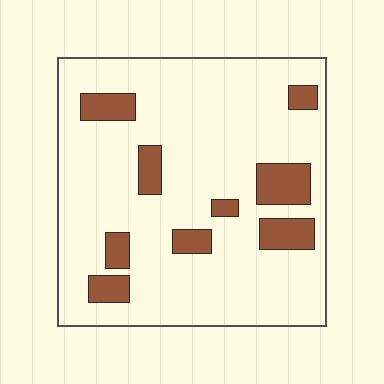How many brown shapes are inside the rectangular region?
9.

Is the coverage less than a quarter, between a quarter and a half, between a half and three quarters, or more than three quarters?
Less than a quarter.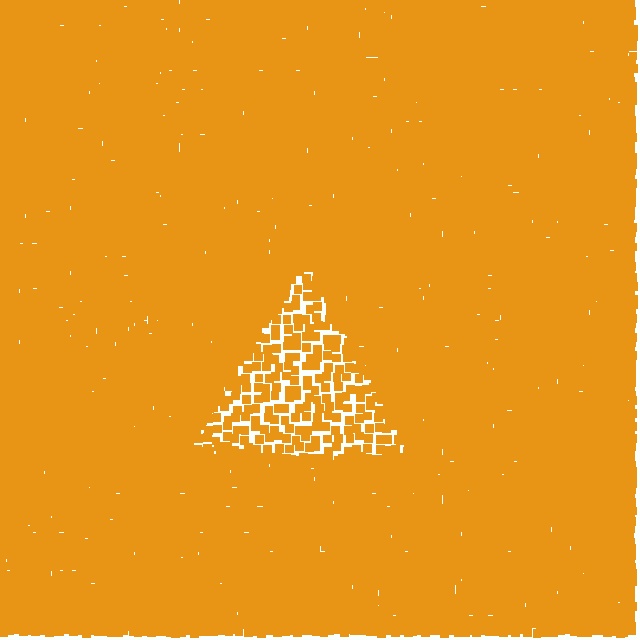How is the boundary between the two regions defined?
The boundary is defined by a change in element density (approximately 2.5x ratio). All elements are the same color, size, and shape.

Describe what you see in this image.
The image contains small orange elements arranged at two different densities. A triangle-shaped region is visible where the elements are less densely packed than the surrounding area.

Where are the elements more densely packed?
The elements are more densely packed outside the triangle boundary.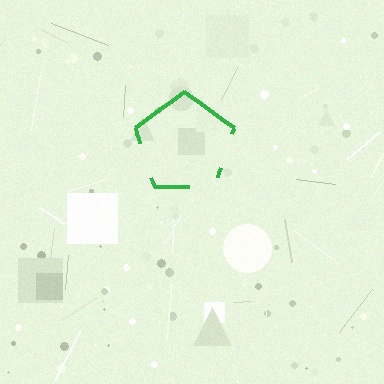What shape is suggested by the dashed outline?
The dashed outline suggests a pentagon.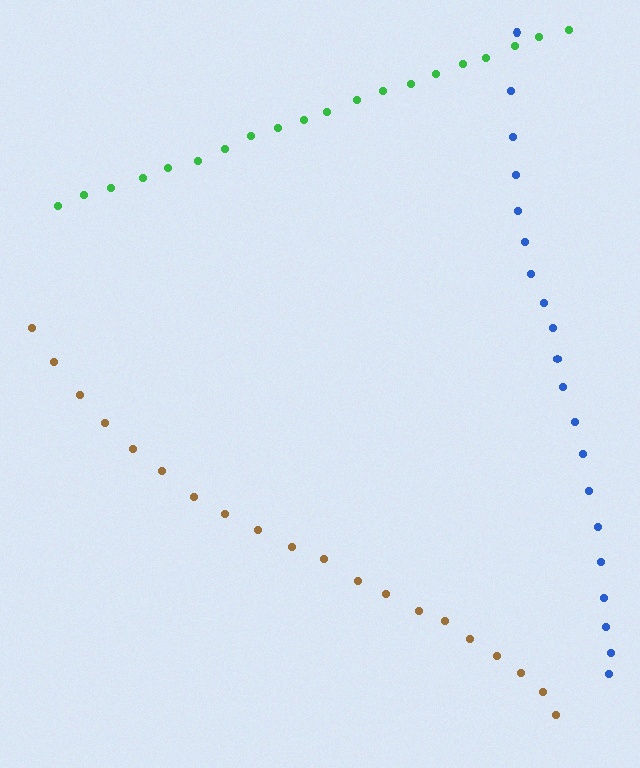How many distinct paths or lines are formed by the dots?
There are 3 distinct paths.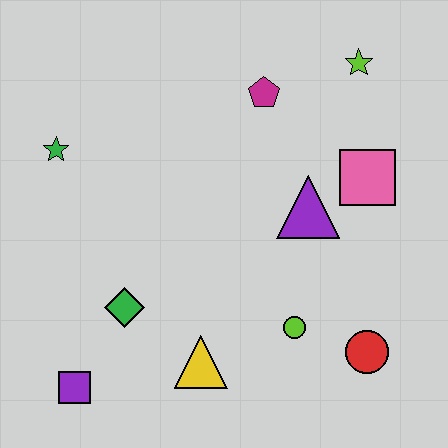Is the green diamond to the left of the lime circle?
Yes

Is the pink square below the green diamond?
No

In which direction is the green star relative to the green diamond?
The green star is above the green diamond.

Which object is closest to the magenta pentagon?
The lime star is closest to the magenta pentagon.